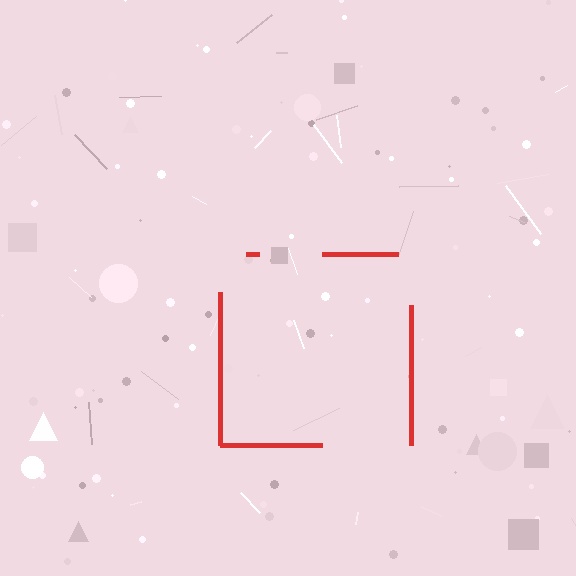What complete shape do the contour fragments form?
The contour fragments form a square.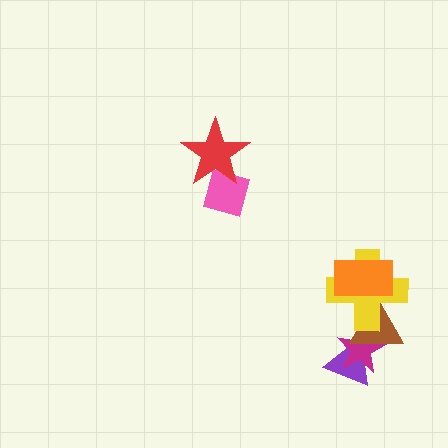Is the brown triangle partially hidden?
Yes, it is partially covered by another shape.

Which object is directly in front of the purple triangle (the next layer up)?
The magenta star is directly in front of the purple triangle.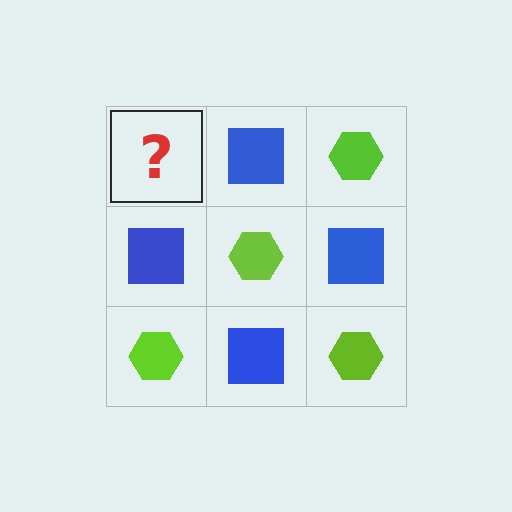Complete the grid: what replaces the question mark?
The question mark should be replaced with a lime hexagon.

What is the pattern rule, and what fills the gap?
The rule is that it alternates lime hexagon and blue square in a checkerboard pattern. The gap should be filled with a lime hexagon.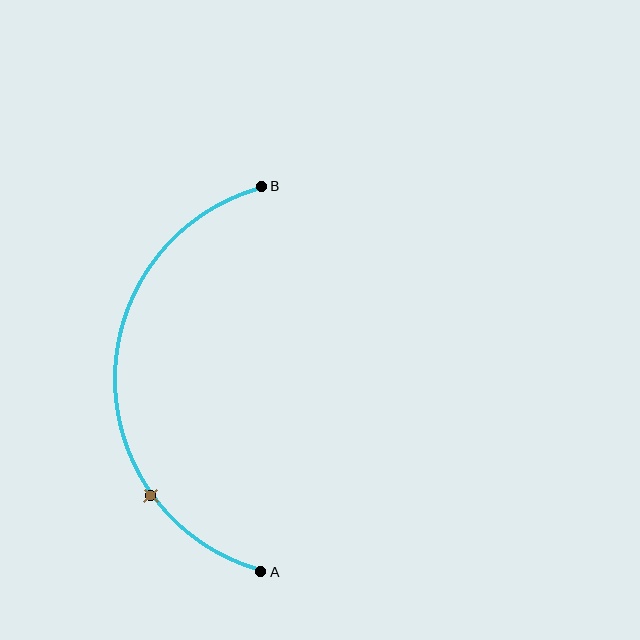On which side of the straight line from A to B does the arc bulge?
The arc bulges to the left of the straight line connecting A and B.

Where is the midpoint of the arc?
The arc midpoint is the point on the curve farthest from the straight line joining A and B. It sits to the left of that line.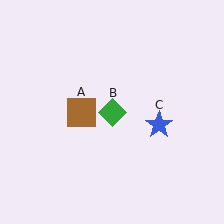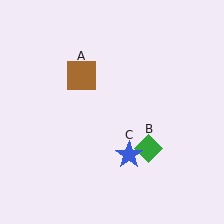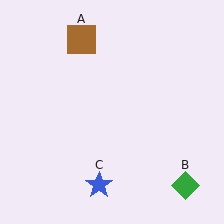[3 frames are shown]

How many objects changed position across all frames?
3 objects changed position: brown square (object A), green diamond (object B), blue star (object C).